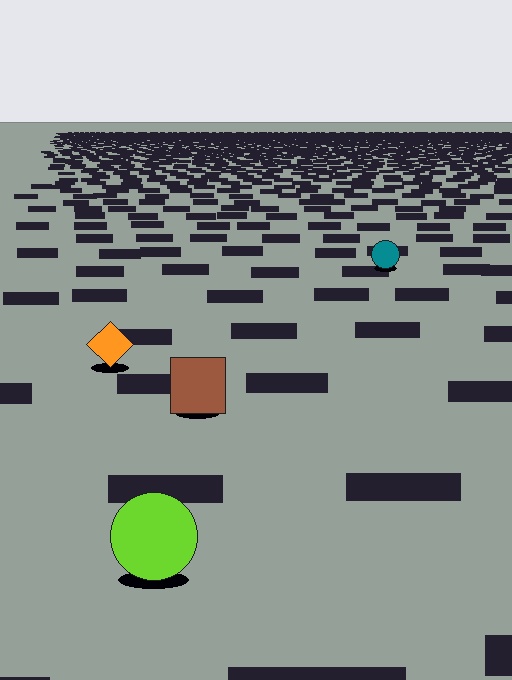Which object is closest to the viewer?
The lime circle is closest. The texture marks near it are larger and more spread out.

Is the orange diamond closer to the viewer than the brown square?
No. The brown square is closer — you can tell from the texture gradient: the ground texture is coarser near it.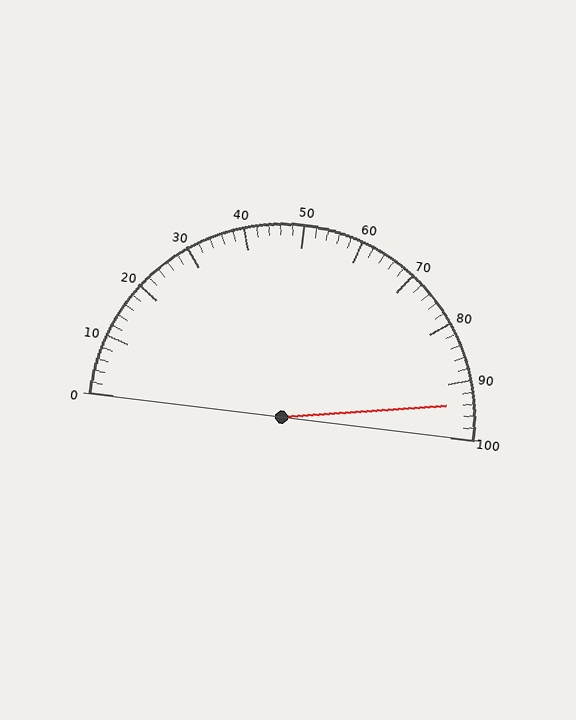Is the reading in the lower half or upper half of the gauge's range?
The reading is in the upper half of the range (0 to 100).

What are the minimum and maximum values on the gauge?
The gauge ranges from 0 to 100.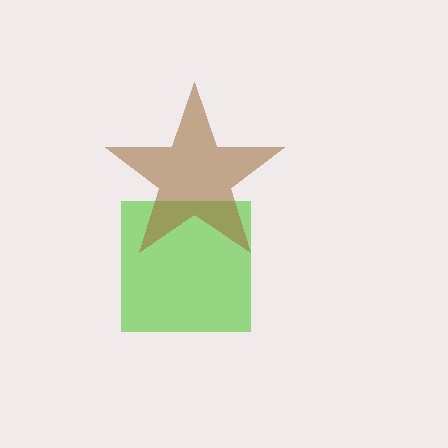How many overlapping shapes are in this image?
There are 2 overlapping shapes in the image.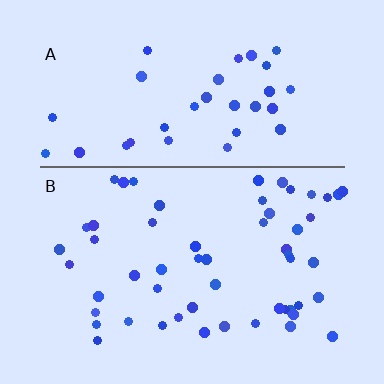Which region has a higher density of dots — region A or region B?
B (the bottom).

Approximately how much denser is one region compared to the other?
Approximately 1.5× — region B over region A.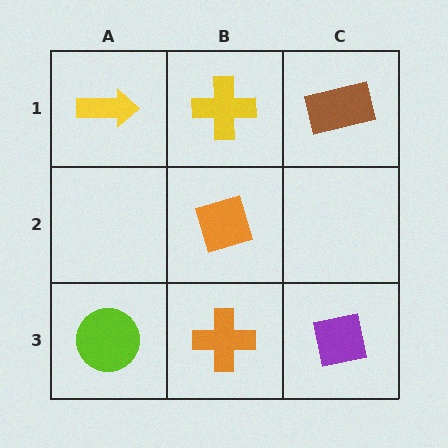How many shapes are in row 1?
3 shapes.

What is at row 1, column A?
A yellow arrow.